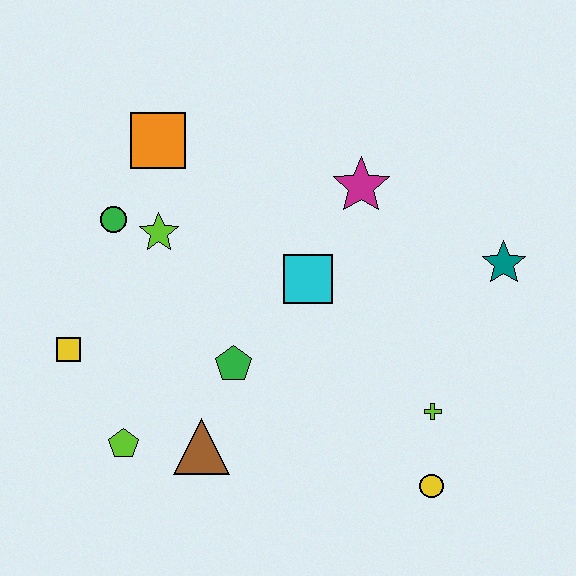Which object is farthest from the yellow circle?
The orange square is farthest from the yellow circle.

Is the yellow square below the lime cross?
No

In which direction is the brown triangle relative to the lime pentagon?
The brown triangle is to the right of the lime pentagon.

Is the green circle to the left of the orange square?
Yes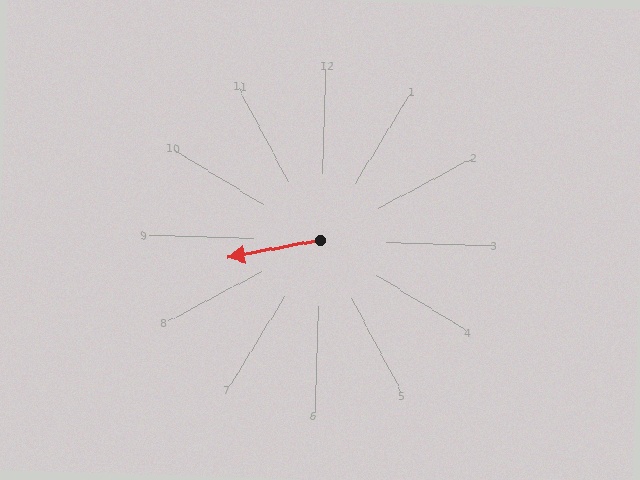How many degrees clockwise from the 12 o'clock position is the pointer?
Approximately 258 degrees.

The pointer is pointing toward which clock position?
Roughly 9 o'clock.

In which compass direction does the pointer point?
West.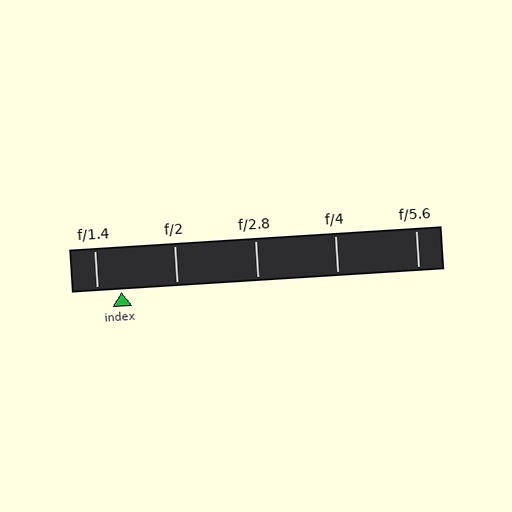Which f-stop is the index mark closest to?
The index mark is closest to f/1.4.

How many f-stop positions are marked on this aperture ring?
There are 5 f-stop positions marked.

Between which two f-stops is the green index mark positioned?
The index mark is between f/1.4 and f/2.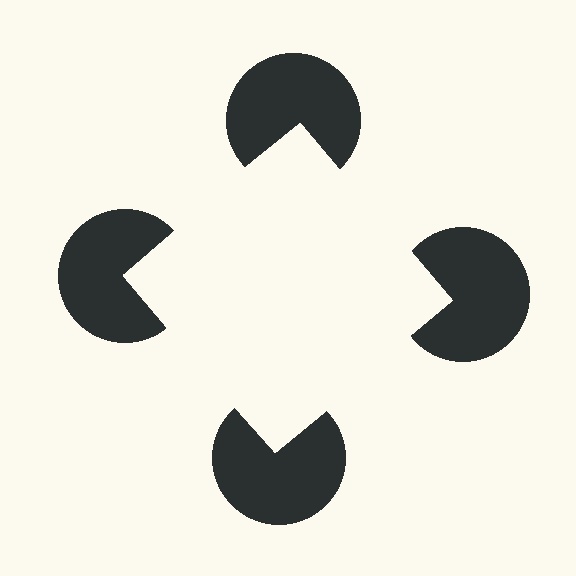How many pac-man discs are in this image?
There are 4 — one at each vertex of the illusory square.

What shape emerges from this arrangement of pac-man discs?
An illusory square — its edges are inferred from the aligned wedge cuts in the pac-man discs, not physically drawn.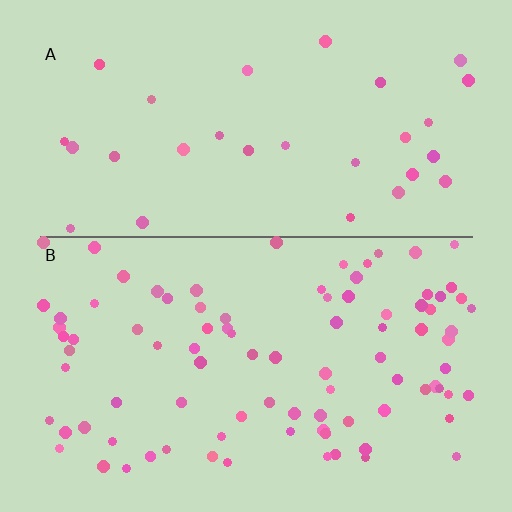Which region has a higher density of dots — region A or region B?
B (the bottom).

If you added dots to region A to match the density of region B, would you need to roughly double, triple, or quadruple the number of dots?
Approximately triple.